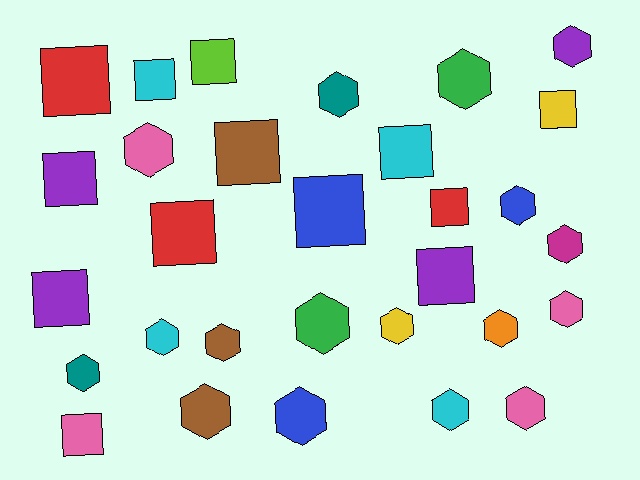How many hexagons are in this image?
There are 17 hexagons.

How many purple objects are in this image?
There are 4 purple objects.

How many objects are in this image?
There are 30 objects.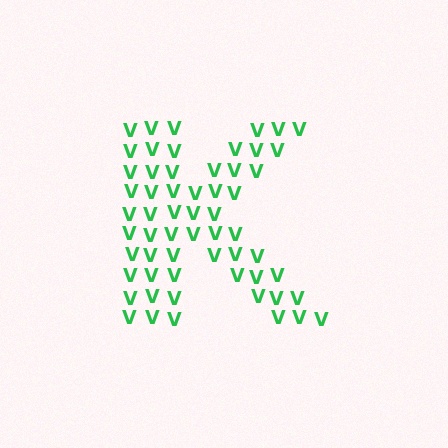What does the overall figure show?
The overall figure shows the letter K.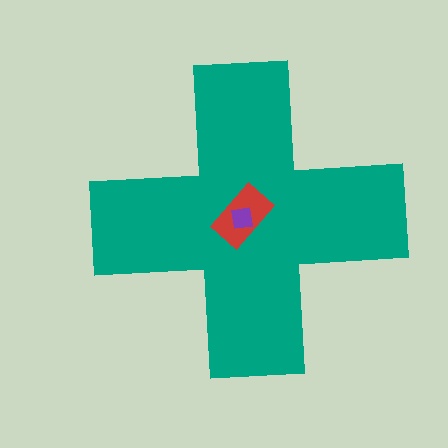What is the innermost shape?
The purple square.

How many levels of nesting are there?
3.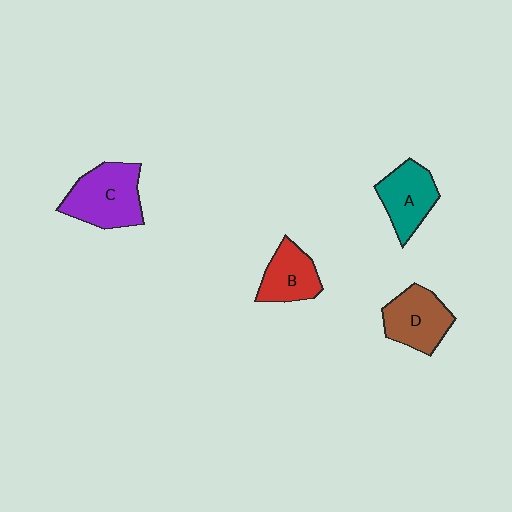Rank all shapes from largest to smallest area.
From largest to smallest: C (purple), D (brown), A (teal), B (red).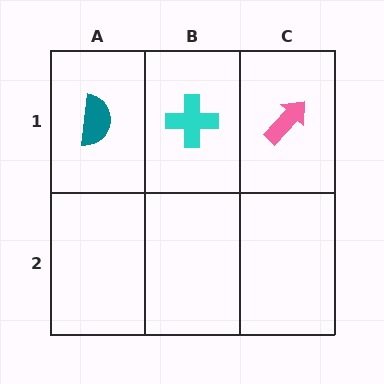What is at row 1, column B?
A cyan cross.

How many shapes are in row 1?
3 shapes.